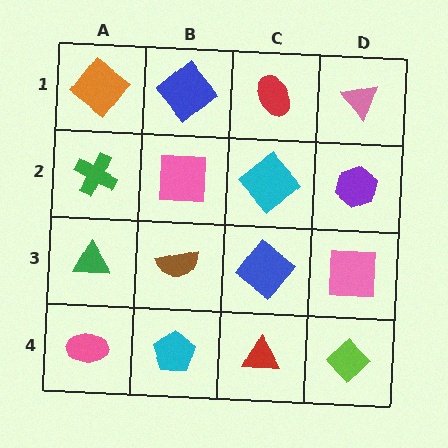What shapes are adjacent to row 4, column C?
A blue diamond (row 3, column C), a cyan pentagon (row 4, column B), a lime diamond (row 4, column D).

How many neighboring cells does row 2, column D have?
3.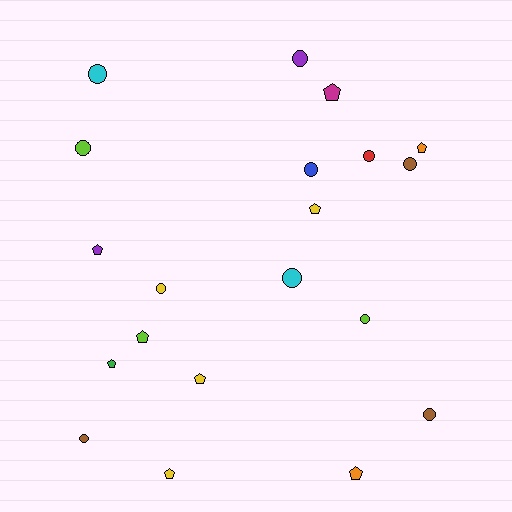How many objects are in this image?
There are 20 objects.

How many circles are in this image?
There are 11 circles.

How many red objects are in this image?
There is 1 red object.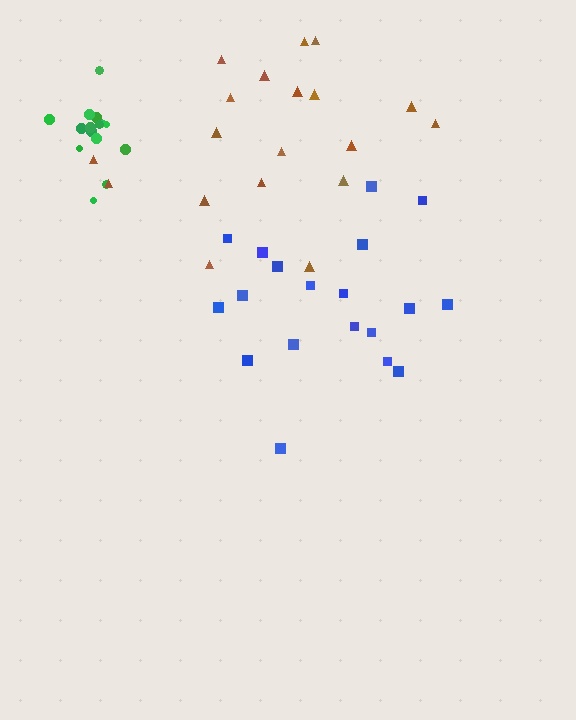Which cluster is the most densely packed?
Green.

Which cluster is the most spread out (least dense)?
Brown.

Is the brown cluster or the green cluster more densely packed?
Green.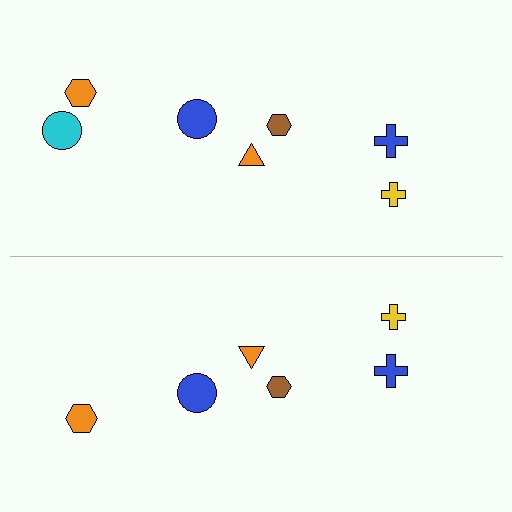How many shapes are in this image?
There are 13 shapes in this image.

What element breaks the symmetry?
A cyan circle is missing from the bottom side.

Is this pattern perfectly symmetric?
No, the pattern is not perfectly symmetric. A cyan circle is missing from the bottom side.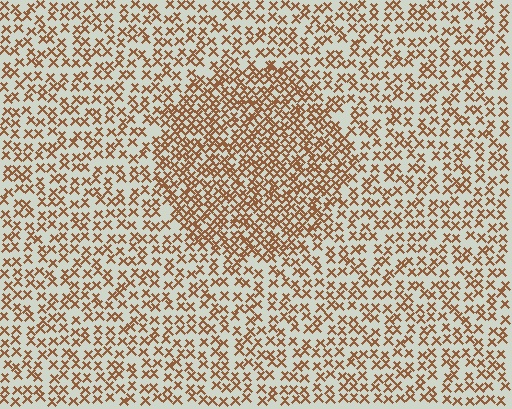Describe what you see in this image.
The image contains small brown elements arranged at two different densities. A circle-shaped region is visible where the elements are more densely packed than the surrounding area.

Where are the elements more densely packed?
The elements are more densely packed inside the circle boundary.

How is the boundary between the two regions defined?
The boundary is defined by a change in element density (approximately 1.8x ratio). All elements are the same color, size, and shape.